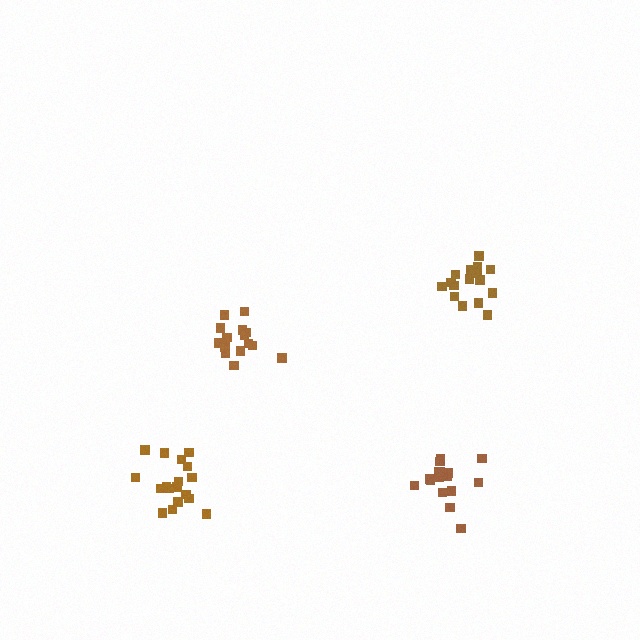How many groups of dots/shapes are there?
There are 4 groups.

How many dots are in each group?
Group 1: 16 dots, Group 2: 18 dots, Group 3: 18 dots, Group 4: 15 dots (67 total).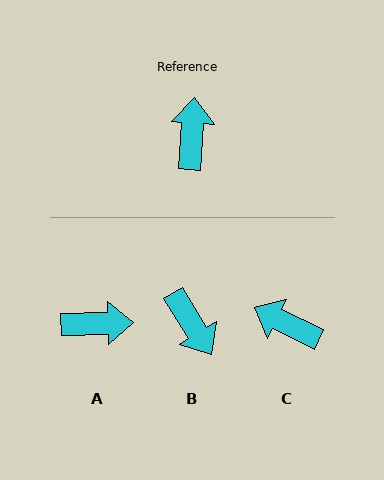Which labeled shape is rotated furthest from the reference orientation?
B, about 144 degrees away.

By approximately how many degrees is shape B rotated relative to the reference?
Approximately 144 degrees clockwise.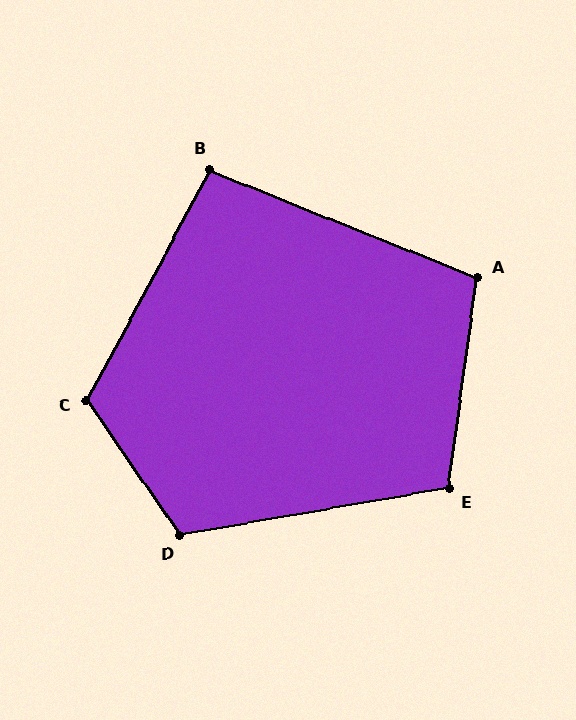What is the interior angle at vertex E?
Approximately 107 degrees (obtuse).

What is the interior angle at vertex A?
Approximately 104 degrees (obtuse).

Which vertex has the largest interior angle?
C, at approximately 117 degrees.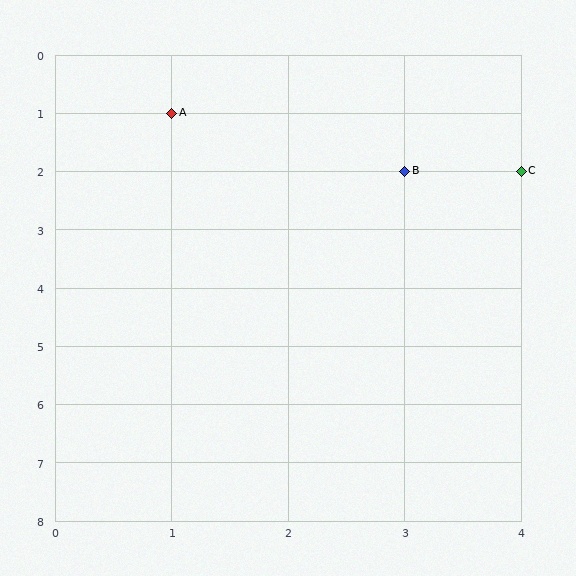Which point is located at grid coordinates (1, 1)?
Point A is at (1, 1).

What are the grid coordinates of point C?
Point C is at grid coordinates (4, 2).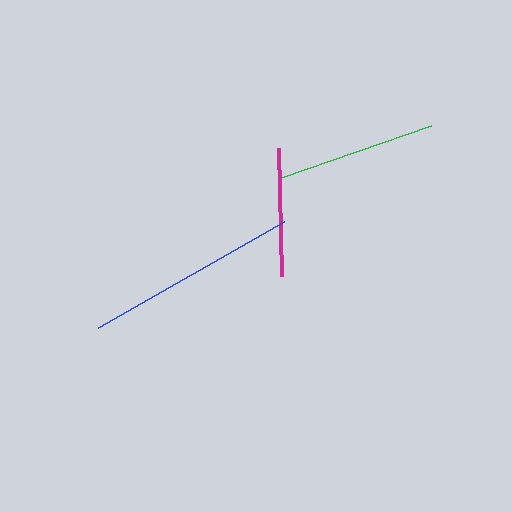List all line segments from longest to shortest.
From longest to shortest: blue, green, magenta.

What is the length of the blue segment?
The blue segment is approximately 213 pixels long.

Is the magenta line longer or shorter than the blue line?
The blue line is longer than the magenta line.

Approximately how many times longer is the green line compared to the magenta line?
The green line is approximately 1.2 times the length of the magenta line.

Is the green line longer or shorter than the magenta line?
The green line is longer than the magenta line.